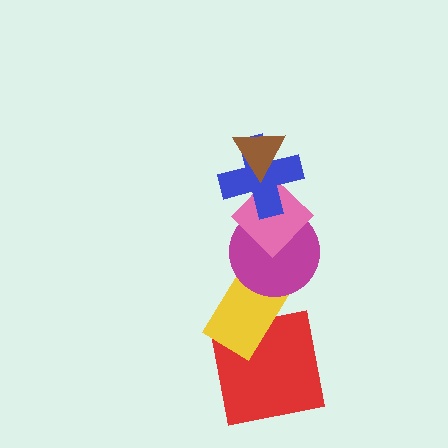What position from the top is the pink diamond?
The pink diamond is 3rd from the top.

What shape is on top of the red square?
The yellow rectangle is on top of the red square.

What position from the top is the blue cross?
The blue cross is 2nd from the top.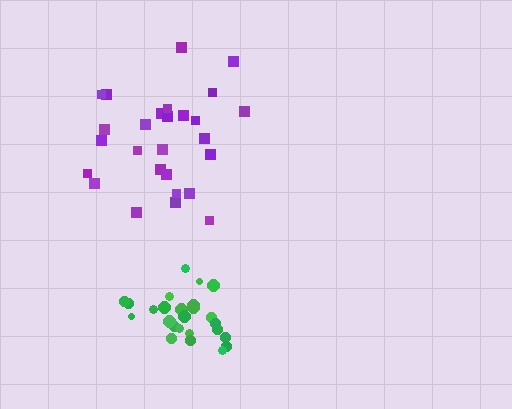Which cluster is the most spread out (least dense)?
Purple.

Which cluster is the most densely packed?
Green.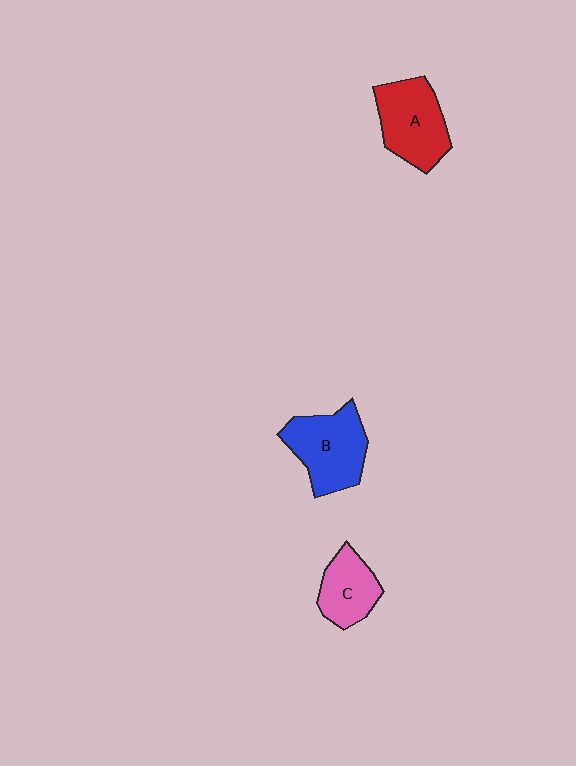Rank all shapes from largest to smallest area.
From largest to smallest: B (blue), A (red), C (pink).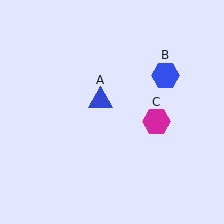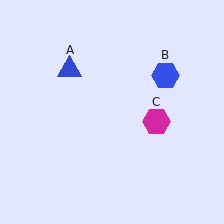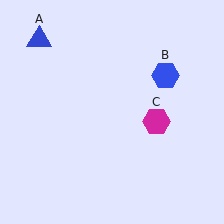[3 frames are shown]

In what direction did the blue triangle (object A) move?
The blue triangle (object A) moved up and to the left.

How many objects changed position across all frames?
1 object changed position: blue triangle (object A).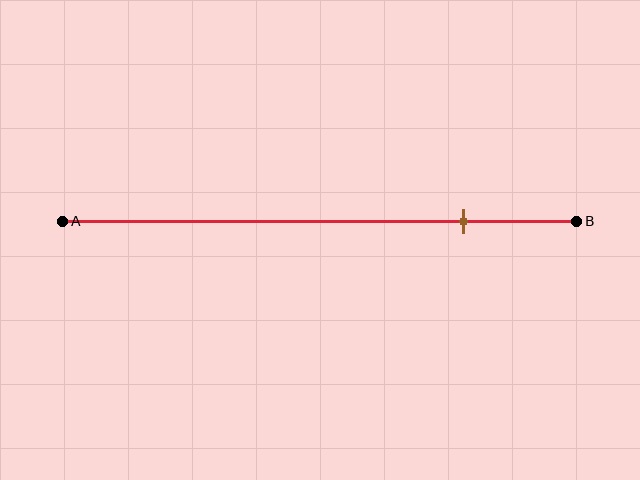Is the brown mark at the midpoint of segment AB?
No, the mark is at about 80% from A, not at the 50% midpoint.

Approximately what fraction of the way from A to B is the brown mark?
The brown mark is approximately 80% of the way from A to B.